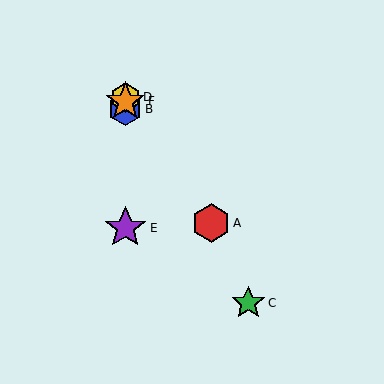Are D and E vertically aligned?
Yes, both are at x≈125.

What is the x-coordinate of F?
Object F is at x≈125.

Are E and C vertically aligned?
No, E is at x≈125 and C is at x≈248.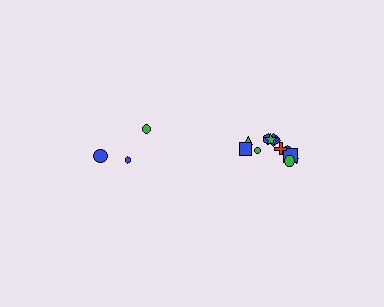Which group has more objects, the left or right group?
The right group.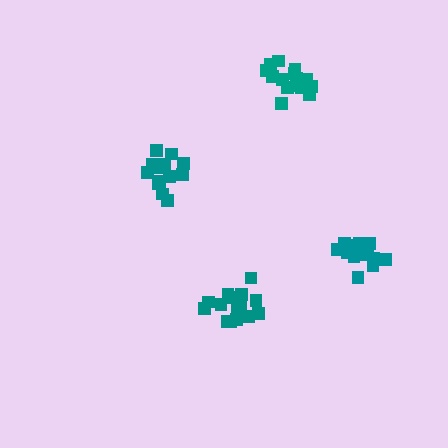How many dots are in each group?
Group 1: 16 dots, Group 2: 16 dots, Group 3: 13 dots, Group 4: 14 dots (59 total).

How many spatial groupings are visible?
There are 4 spatial groupings.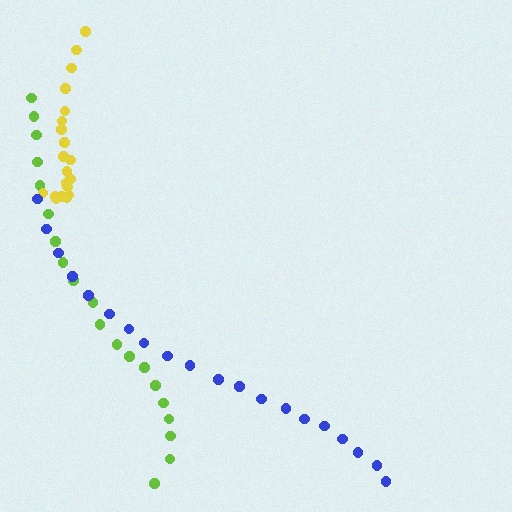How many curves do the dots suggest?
There are 3 distinct paths.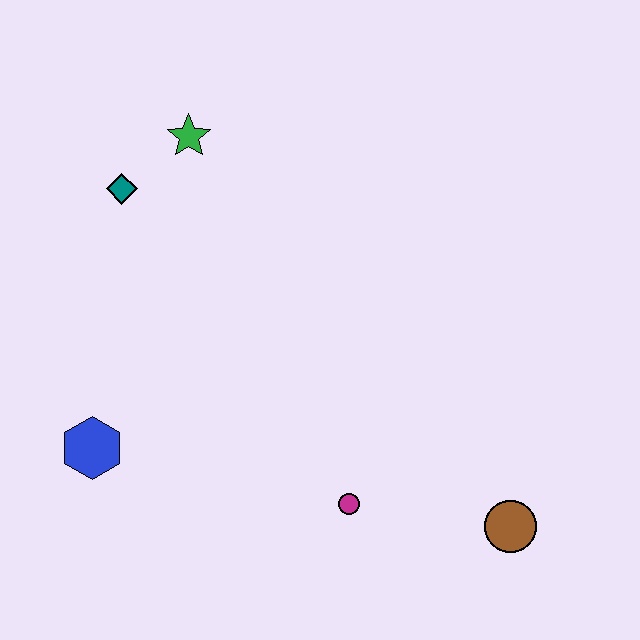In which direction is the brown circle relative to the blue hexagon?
The brown circle is to the right of the blue hexagon.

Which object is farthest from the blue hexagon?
The brown circle is farthest from the blue hexagon.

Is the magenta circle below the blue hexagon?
Yes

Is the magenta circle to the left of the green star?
No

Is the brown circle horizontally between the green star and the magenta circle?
No